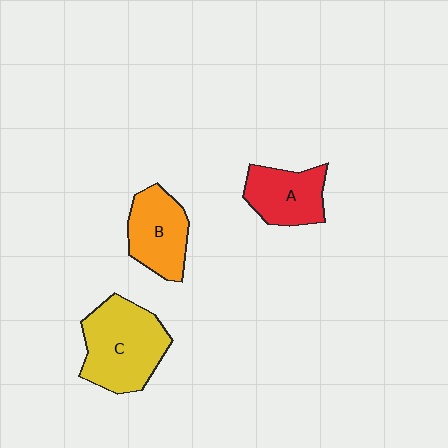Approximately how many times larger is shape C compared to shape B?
Approximately 1.4 times.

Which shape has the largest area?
Shape C (yellow).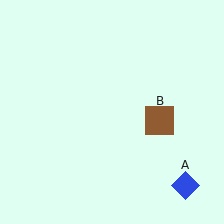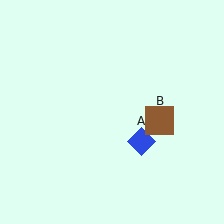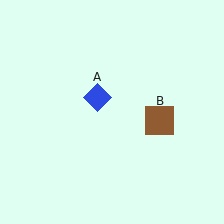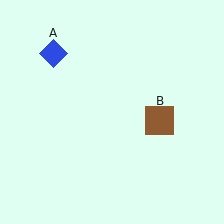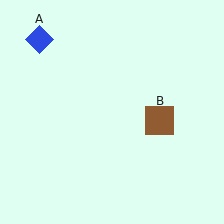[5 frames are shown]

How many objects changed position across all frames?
1 object changed position: blue diamond (object A).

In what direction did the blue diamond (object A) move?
The blue diamond (object A) moved up and to the left.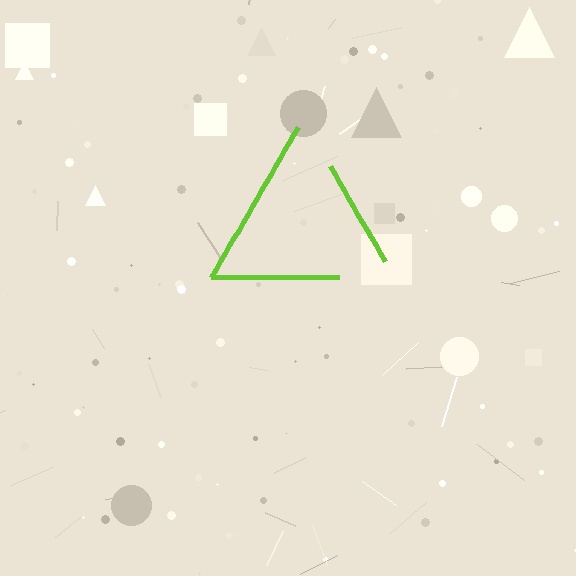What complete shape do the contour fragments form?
The contour fragments form a triangle.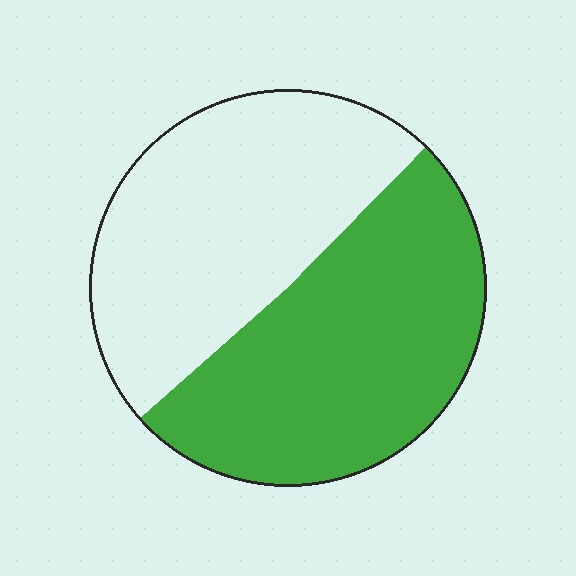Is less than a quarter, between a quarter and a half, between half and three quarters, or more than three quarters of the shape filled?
Between half and three quarters.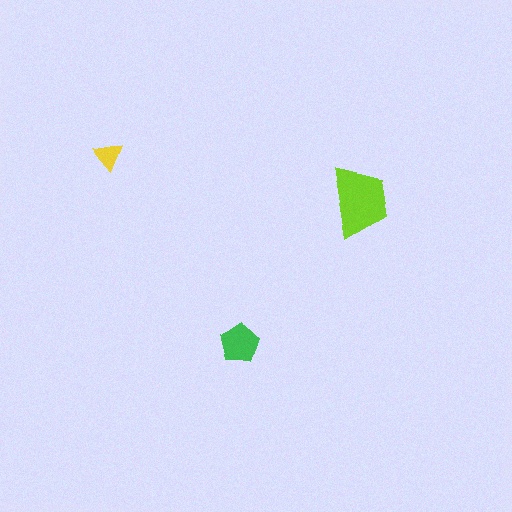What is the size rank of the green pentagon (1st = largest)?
2nd.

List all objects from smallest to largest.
The yellow triangle, the green pentagon, the lime trapezoid.